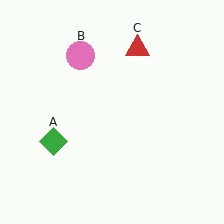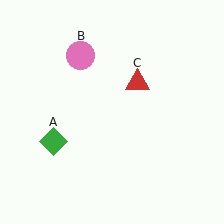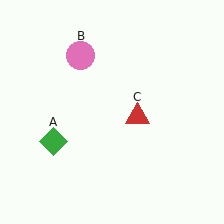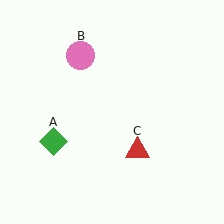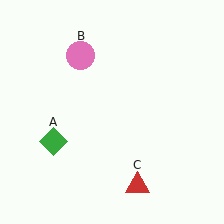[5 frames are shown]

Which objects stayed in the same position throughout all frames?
Green diamond (object A) and pink circle (object B) remained stationary.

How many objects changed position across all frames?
1 object changed position: red triangle (object C).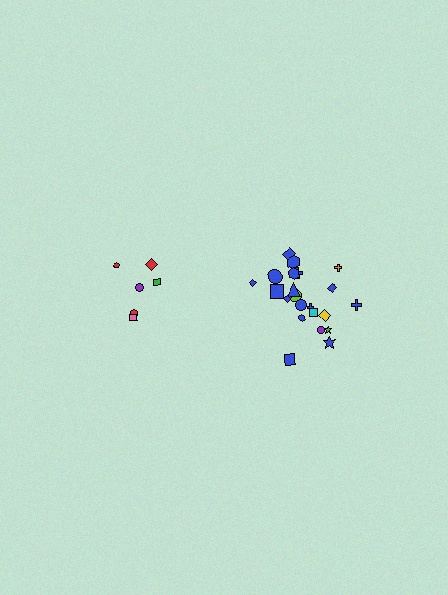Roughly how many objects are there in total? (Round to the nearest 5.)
Roughly 30 objects in total.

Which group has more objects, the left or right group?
The right group.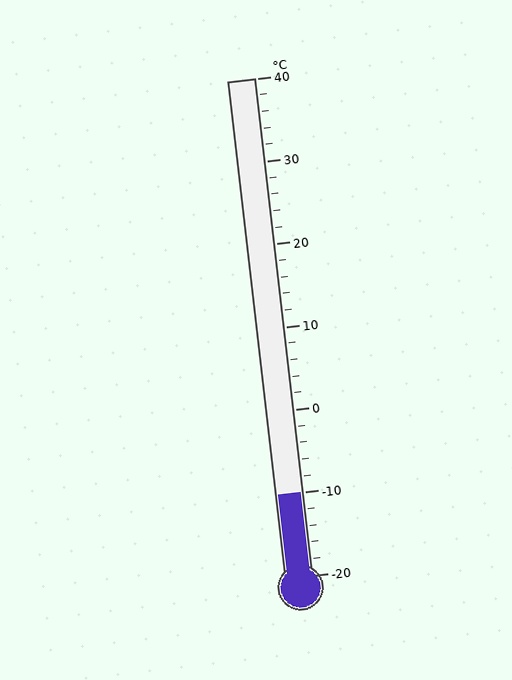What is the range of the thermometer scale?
The thermometer scale ranges from -20°C to 40°C.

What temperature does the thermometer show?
The thermometer shows approximately -10°C.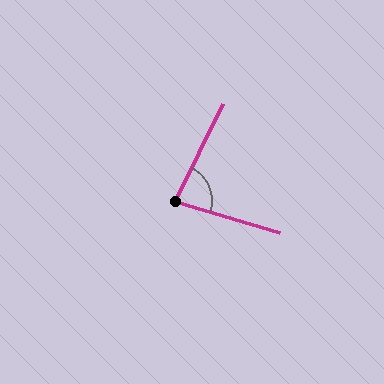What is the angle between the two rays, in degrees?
Approximately 80 degrees.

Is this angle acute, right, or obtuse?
It is acute.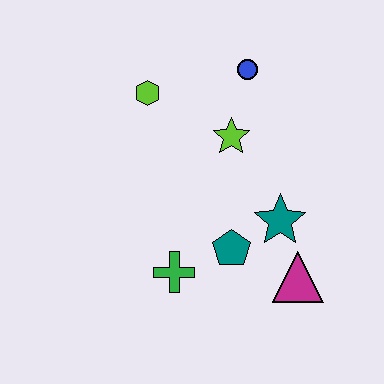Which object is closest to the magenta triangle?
The teal star is closest to the magenta triangle.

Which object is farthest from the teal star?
The lime hexagon is farthest from the teal star.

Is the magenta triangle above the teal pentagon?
No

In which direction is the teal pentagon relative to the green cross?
The teal pentagon is to the right of the green cross.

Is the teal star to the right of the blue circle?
Yes